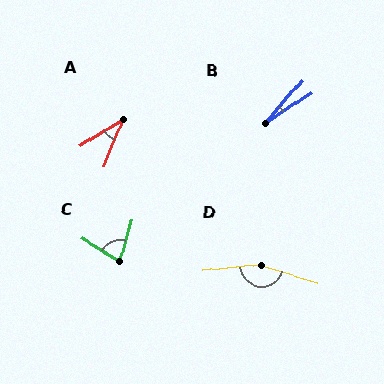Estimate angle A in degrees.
Approximately 36 degrees.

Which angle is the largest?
D, at approximately 157 degrees.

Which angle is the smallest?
B, at approximately 16 degrees.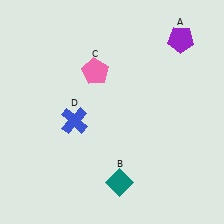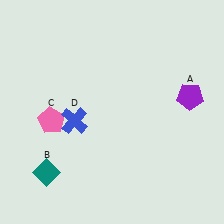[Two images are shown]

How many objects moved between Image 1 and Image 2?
3 objects moved between the two images.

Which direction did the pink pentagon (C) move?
The pink pentagon (C) moved down.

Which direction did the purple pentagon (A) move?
The purple pentagon (A) moved down.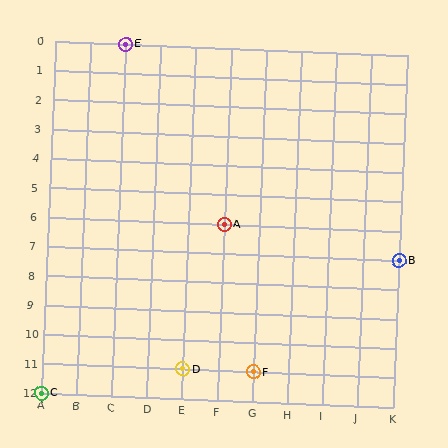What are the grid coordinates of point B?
Point B is at grid coordinates (K, 7).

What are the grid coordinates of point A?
Point A is at grid coordinates (F, 6).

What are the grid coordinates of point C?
Point C is at grid coordinates (A, 12).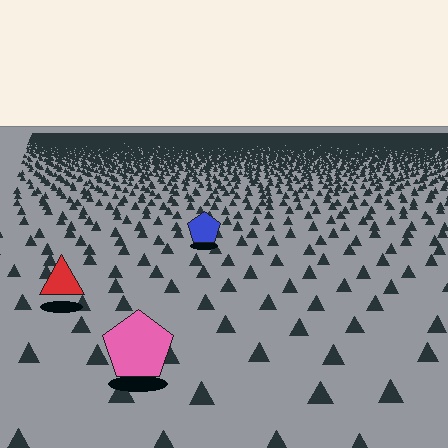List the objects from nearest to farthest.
From nearest to farthest: the pink pentagon, the red triangle, the blue pentagon.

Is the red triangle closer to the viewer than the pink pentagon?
No. The pink pentagon is closer — you can tell from the texture gradient: the ground texture is coarser near it.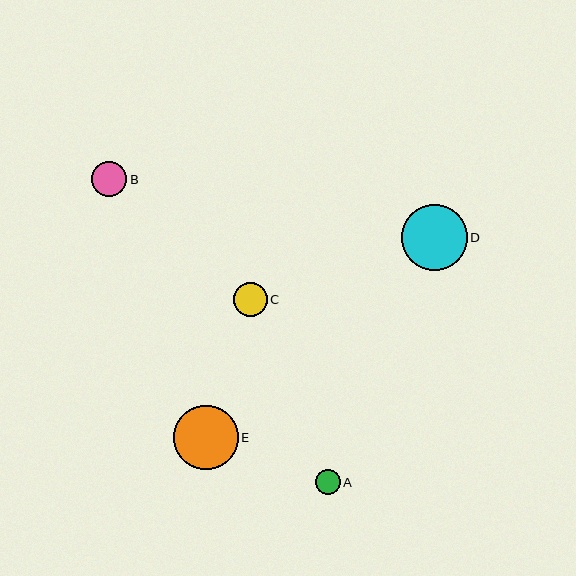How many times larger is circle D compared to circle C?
Circle D is approximately 2.0 times the size of circle C.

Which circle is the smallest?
Circle A is the smallest with a size of approximately 25 pixels.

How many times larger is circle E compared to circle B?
Circle E is approximately 1.8 times the size of circle B.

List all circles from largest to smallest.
From largest to smallest: D, E, B, C, A.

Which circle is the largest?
Circle D is the largest with a size of approximately 66 pixels.